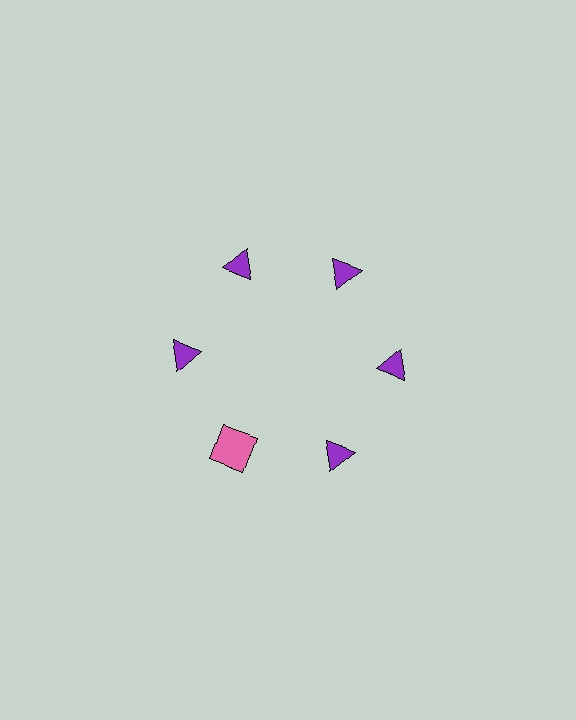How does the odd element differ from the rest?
It differs in both color (pink instead of purple) and shape (square instead of triangle).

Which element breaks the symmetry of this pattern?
The pink square at roughly the 7 o'clock position breaks the symmetry. All other shapes are purple triangles.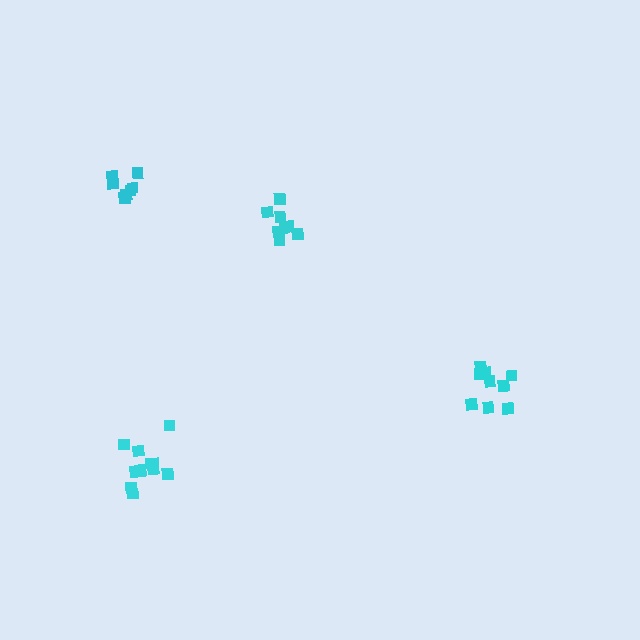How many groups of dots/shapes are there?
There are 4 groups.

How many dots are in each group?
Group 1: 7 dots, Group 2: 12 dots, Group 3: 8 dots, Group 4: 9 dots (36 total).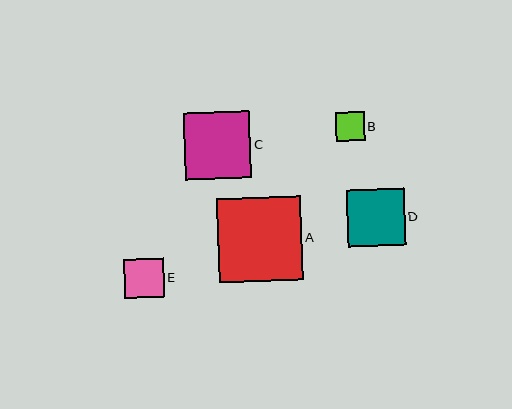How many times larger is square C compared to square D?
Square C is approximately 1.2 times the size of square D.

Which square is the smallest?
Square B is the smallest with a size of approximately 28 pixels.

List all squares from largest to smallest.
From largest to smallest: A, C, D, E, B.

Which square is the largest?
Square A is the largest with a size of approximately 84 pixels.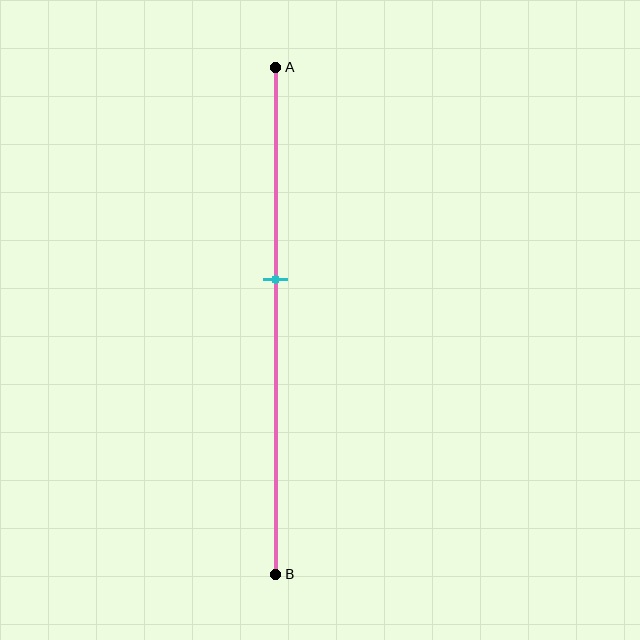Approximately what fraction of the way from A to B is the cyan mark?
The cyan mark is approximately 40% of the way from A to B.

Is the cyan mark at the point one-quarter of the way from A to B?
No, the mark is at about 40% from A, not at the 25% one-quarter point.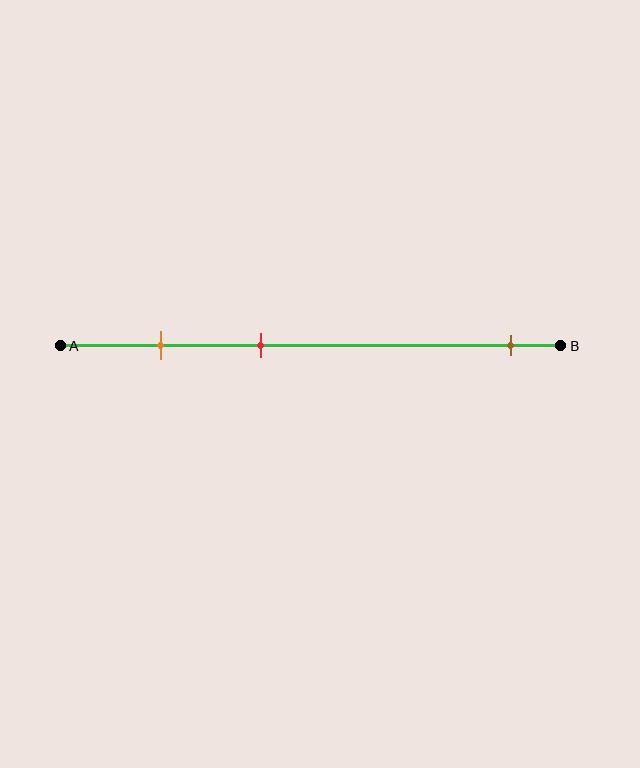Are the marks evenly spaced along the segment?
No, the marks are not evenly spaced.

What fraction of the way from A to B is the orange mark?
The orange mark is approximately 20% (0.2) of the way from A to B.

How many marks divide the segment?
There are 3 marks dividing the segment.